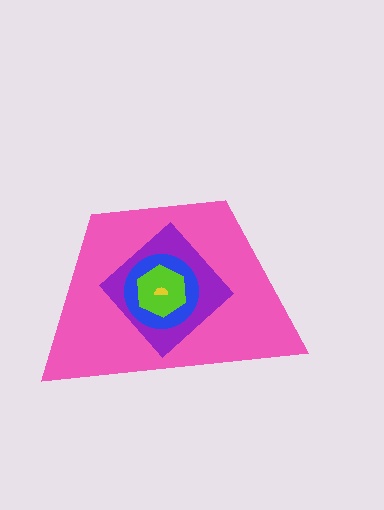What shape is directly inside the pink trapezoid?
The purple diamond.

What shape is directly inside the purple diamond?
The blue circle.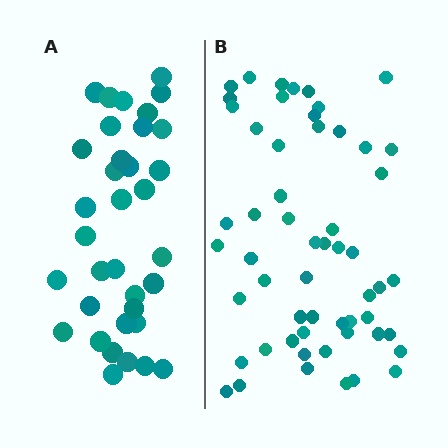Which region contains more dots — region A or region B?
Region B (the right region) has more dots.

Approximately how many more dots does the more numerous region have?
Region B has approximately 20 more dots than region A.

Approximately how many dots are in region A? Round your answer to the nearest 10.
About 40 dots. (The exact count is 35, which rounds to 40.)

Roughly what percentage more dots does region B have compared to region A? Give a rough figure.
About 60% more.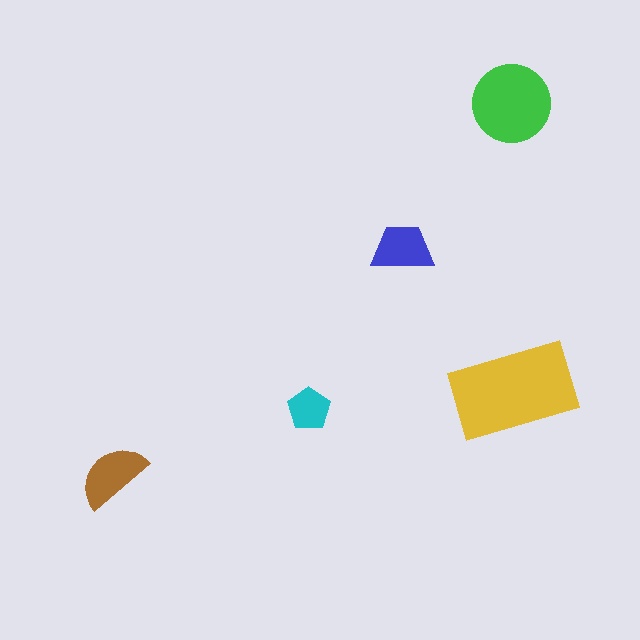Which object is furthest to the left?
The brown semicircle is leftmost.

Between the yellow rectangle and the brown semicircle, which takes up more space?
The yellow rectangle.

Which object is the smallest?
The cyan pentagon.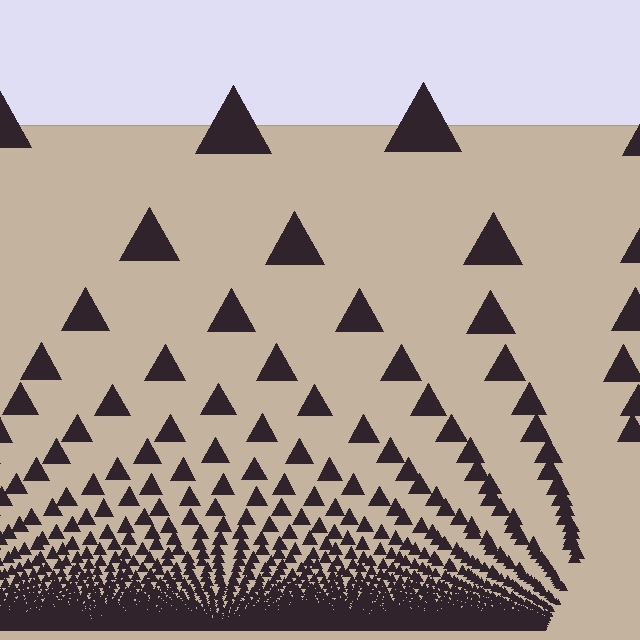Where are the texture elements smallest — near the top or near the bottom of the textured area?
Near the bottom.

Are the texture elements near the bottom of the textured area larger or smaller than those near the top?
Smaller. The gradient is inverted — elements near the bottom are smaller and denser.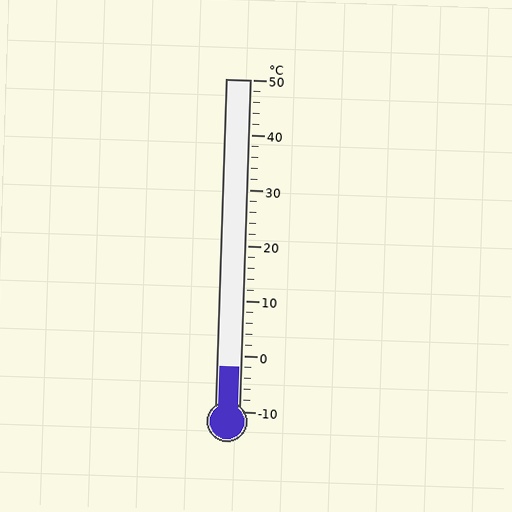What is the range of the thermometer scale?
The thermometer scale ranges from -10°C to 50°C.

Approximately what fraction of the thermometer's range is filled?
The thermometer is filled to approximately 15% of its range.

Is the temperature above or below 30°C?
The temperature is below 30°C.